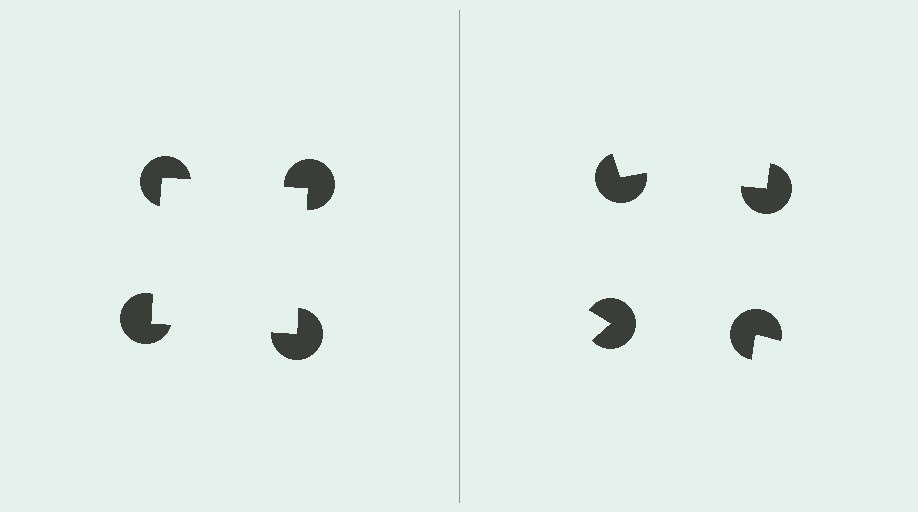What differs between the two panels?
The pac-man discs are positioned identically on both sides; only the wedge orientations differ. On the left they align to a square; on the right they are misaligned.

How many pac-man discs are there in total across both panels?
8 — 4 on each side.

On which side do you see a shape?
An illusory square appears on the left side. On the right side the wedge cuts are rotated, so no coherent shape forms.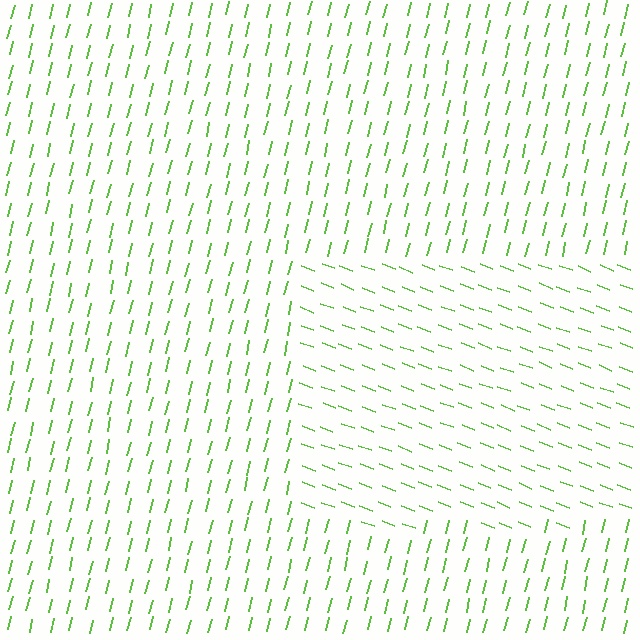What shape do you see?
I see a rectangle.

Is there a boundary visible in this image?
Yes, there is a texture boundary formed by a change in line orientation.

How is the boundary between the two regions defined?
The boundary is defined purely by a change in line orientation (approximately 83 degrees difference). All lines are the same color and thickness.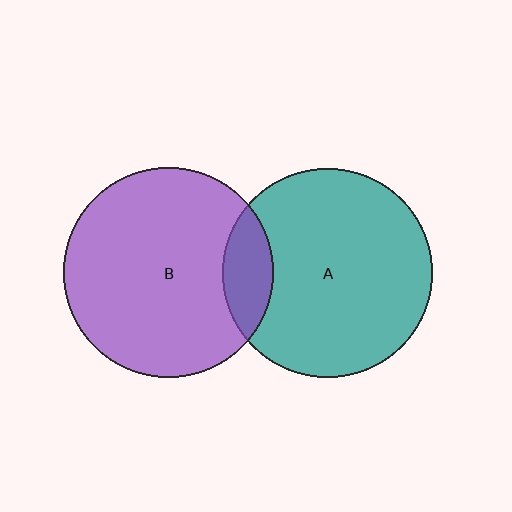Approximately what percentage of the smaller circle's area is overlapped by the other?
Approximately 15%.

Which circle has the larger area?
Circle B (purple).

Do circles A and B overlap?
Yes.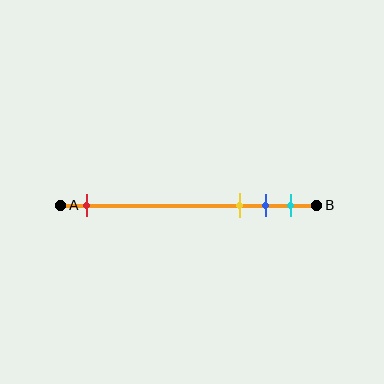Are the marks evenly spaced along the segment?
No, the marks are not evenly spaced.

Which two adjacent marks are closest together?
The blue and cyan marks are the closest adjacent pair.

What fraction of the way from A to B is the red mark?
The red mark is approximately 10% (0.1) of the way from A to B.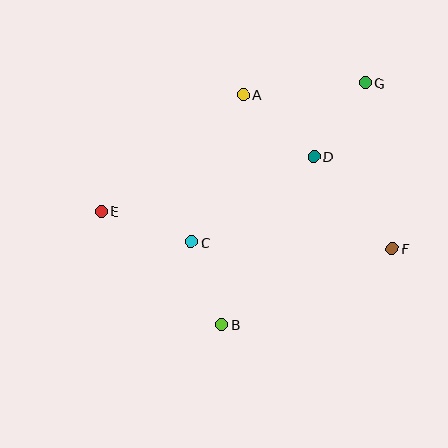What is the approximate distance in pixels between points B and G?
The distance between B and G is approximately 281 pixels.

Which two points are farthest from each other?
Points E and G are farthest from each other.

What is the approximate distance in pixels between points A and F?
The distance between A and F is approximately 214 pixels.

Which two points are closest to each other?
Points B and C are closest to each other.